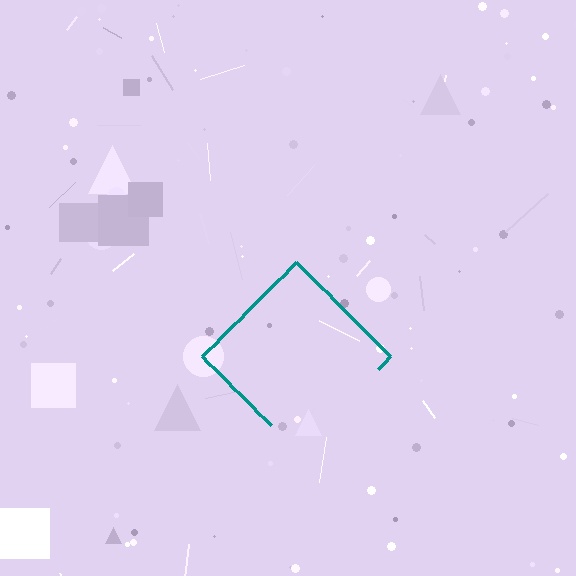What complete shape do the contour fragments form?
The contour fragments form a diamond.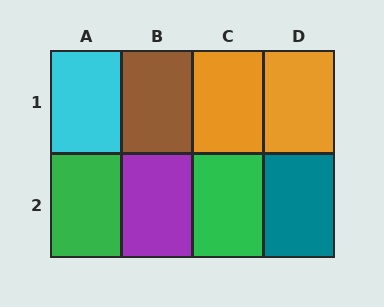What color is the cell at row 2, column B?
Purple.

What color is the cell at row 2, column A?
Green.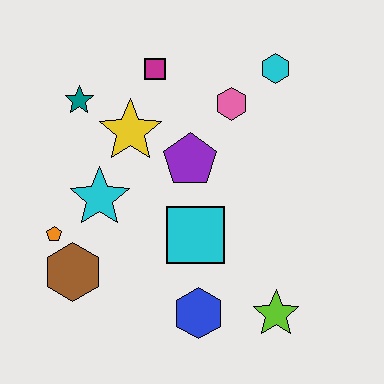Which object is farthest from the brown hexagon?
The cyan hexagon is farthest from the brown hexagon.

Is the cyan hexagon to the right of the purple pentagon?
Yes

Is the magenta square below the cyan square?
No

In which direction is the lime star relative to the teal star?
The lime star is below the teal star.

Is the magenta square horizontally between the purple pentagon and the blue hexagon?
No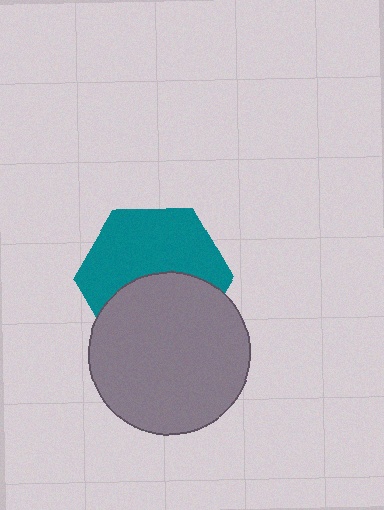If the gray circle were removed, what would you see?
You would see the complete teal hexagon.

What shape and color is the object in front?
The object in front is a gray circle.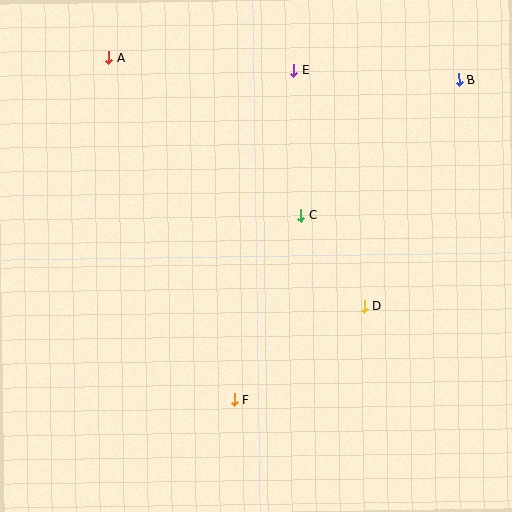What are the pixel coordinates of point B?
Point B is at (459, 80).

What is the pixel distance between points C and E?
The distance between C and E is 145 pixels.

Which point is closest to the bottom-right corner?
Point D is closest to the bottom-right corner.